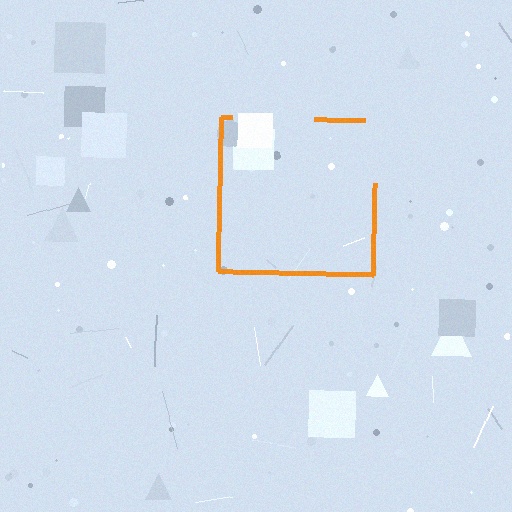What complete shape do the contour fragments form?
The contour fragments form a square.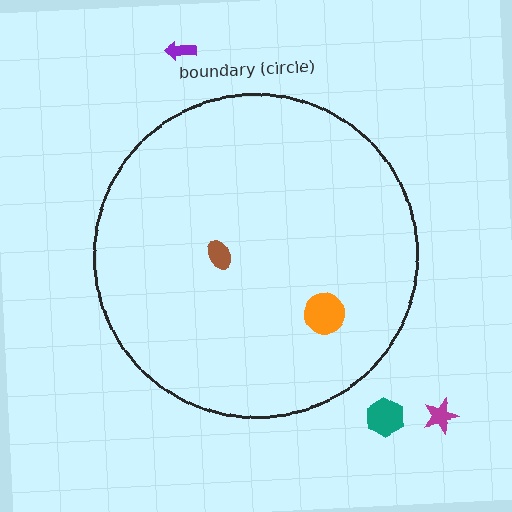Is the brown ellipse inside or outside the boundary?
Inside.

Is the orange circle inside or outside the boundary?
Inside.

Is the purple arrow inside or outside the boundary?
Outside.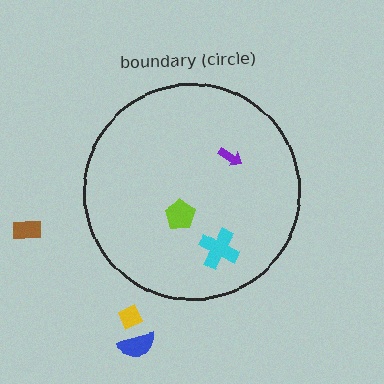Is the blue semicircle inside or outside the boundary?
Outside.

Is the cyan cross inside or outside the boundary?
Inside.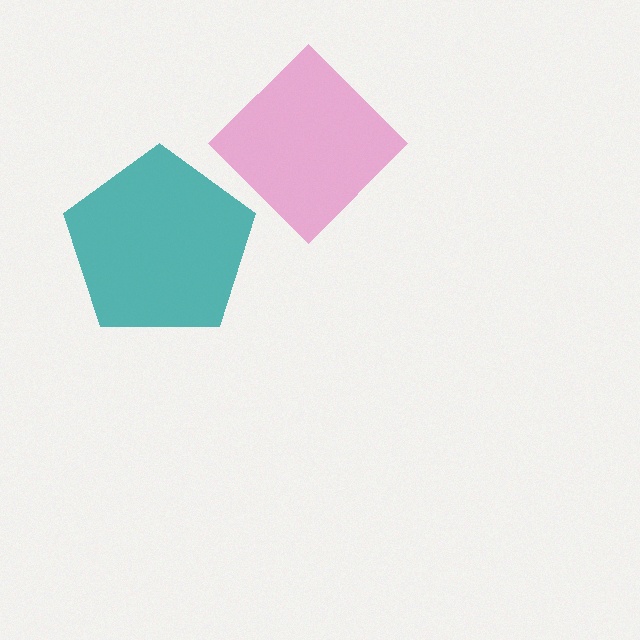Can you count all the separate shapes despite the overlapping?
Yes, there are 2 separate shapes.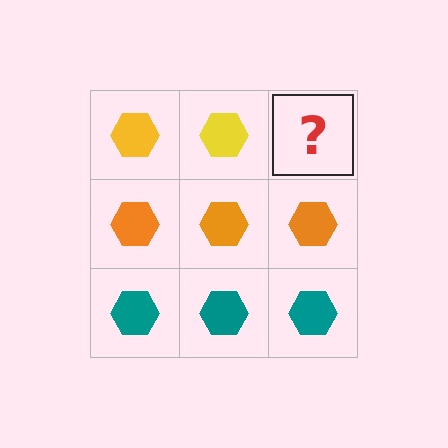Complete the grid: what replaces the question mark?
The question mark should be replaced with a yellow hexagon.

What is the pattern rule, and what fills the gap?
The rule is that each row has a consistent color. The gap should be filled with a yellow hexagon.